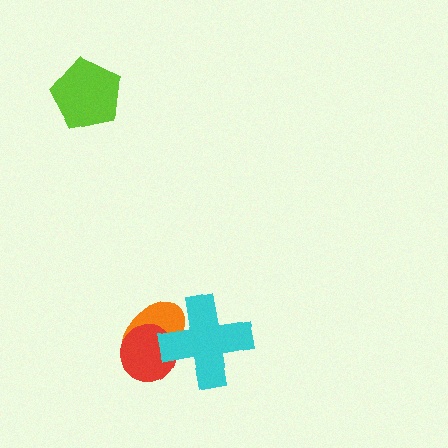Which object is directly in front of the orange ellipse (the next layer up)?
The red circle is directly in front of the orange ellipse.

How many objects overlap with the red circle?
2 objects overlap with the red circle.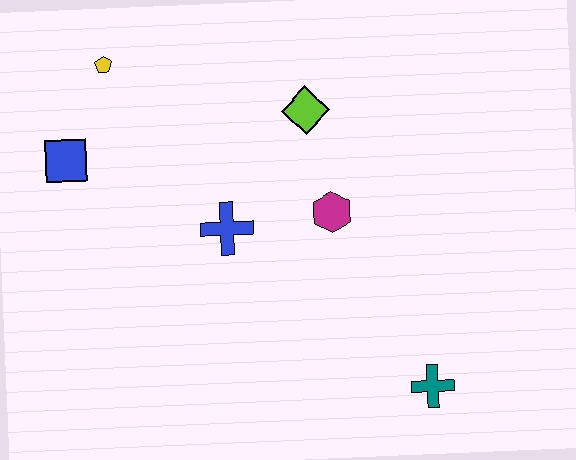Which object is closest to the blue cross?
The magenta hexagon is closest to the blue cross.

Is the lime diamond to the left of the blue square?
No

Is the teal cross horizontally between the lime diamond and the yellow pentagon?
No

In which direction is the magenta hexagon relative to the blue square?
The magenta hexagon is to the right of the blue square.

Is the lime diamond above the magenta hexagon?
Yes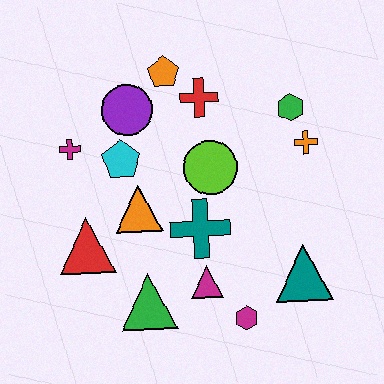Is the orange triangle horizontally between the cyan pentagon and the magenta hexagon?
Yes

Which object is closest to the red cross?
The orange pentagon is closest to the red cross.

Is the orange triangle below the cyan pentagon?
Yes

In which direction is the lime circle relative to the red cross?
The lime circle is below the red cross.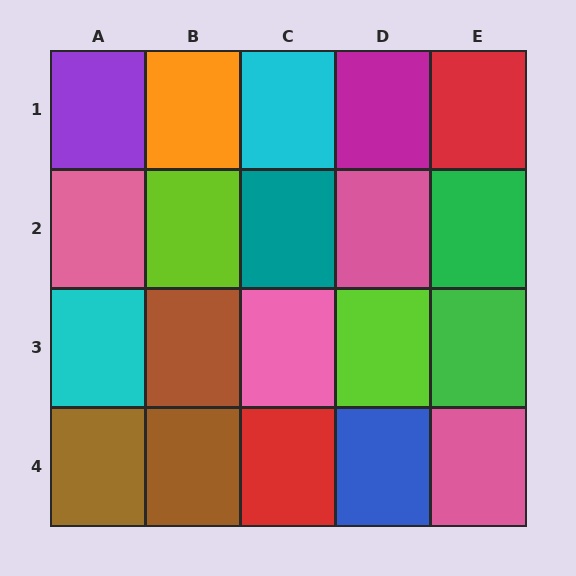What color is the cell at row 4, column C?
Red.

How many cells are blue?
1 cell is blue.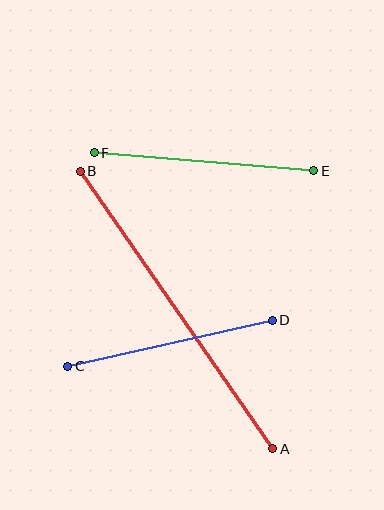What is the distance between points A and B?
The distance is approximately 338 pixels.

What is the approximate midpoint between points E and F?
The midpoint is at approximately (204, 162) pixels.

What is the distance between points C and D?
The distance is approximately 210 pixels.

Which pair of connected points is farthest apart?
Points A and B are farthest apart.